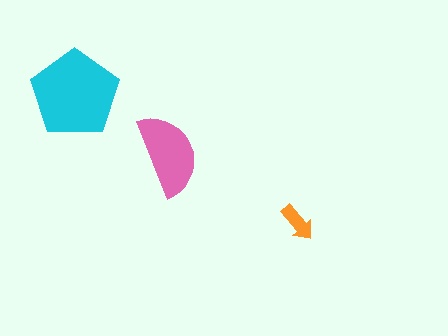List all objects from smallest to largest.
The orange arrow, the pink semicircle, the cyan pentagon.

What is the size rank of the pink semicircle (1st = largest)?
2nd.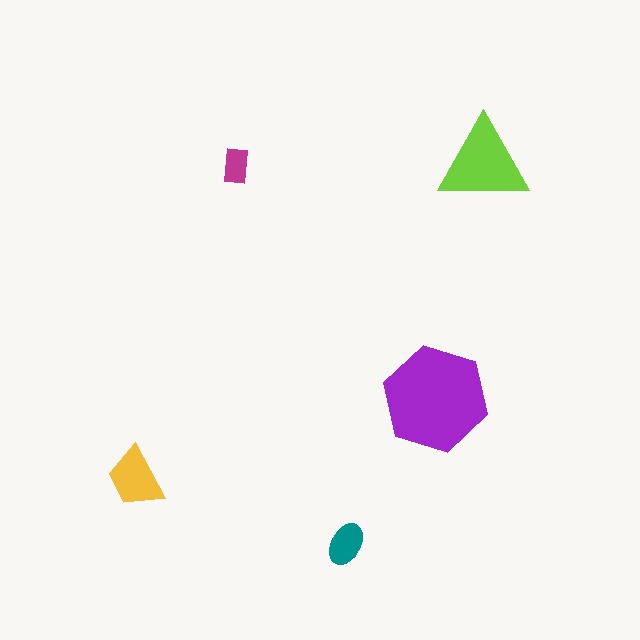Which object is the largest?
The purple hexagon.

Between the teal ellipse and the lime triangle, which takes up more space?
The lime triangle.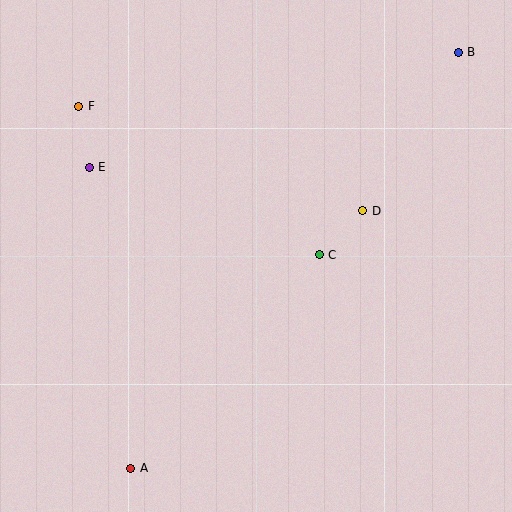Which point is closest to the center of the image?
Point C at (319, 255) is closest to the center.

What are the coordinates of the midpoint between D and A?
The midpoint between D and A is at (247, 340).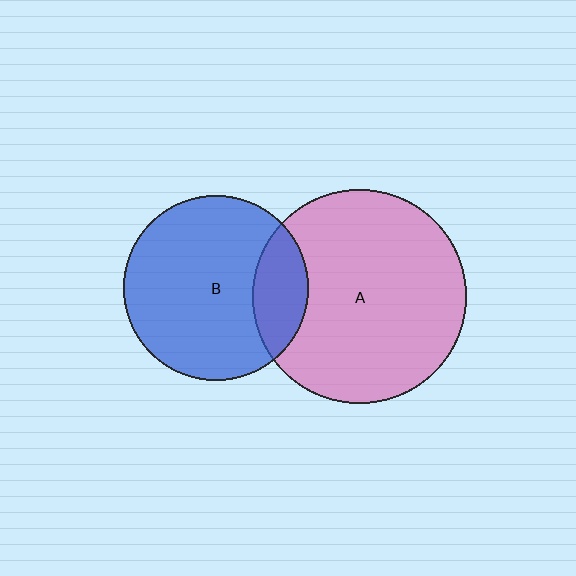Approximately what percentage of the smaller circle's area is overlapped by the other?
Approximately 20%.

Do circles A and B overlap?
Yes.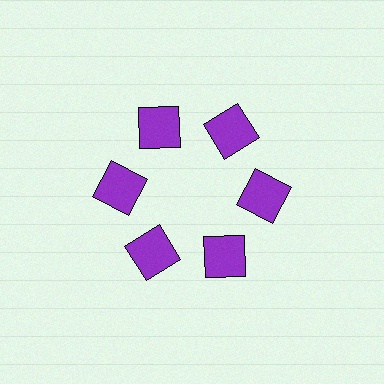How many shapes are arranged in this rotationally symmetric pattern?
There are 6 shapes, arranged in 6 groups of 1.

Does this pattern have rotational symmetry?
Yes, this pattern has 6-fold rotational symmetry. It looks the same after rotating 60 degrees around the center.